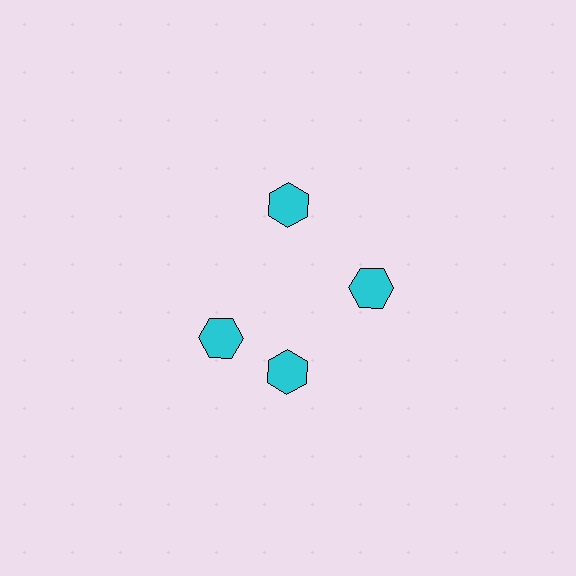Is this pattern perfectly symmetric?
No. The 4 cyan hexagons are arranged in a ring, but one element near the 9 o'clock position is rotated out of alignment along the ring, breaking the 4-fold rotational symmetry.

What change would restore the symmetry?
The symmetry would be restored by rotating it back into even spacing with its neighbors so that all 4 hexagons sit at equal angles and equal distance from the center.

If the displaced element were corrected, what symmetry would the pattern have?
It would have 4-fold rotational symmetry — the pattern would map onto itself every 90 degrees.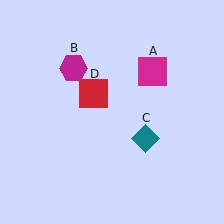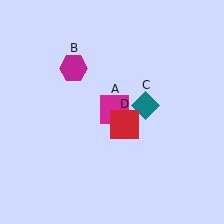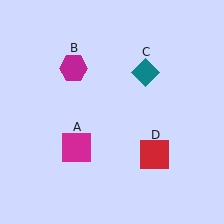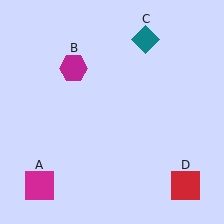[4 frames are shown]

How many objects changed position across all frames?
3 objects changed position: magenta square (object A), teal diamond (object C), red square (object D).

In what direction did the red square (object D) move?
The red square (object D) moved down and to the right.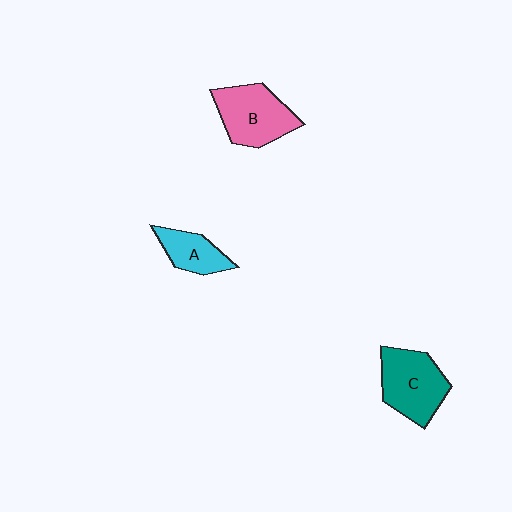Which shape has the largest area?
Shape C (teal).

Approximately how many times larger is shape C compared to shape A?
Approximately 1.7 times.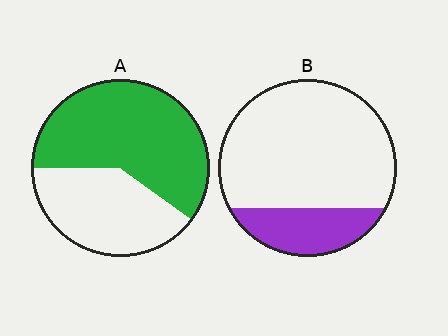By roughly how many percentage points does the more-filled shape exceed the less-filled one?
By roughly 40 percentage points (A over B).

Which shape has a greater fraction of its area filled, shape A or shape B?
Shape A.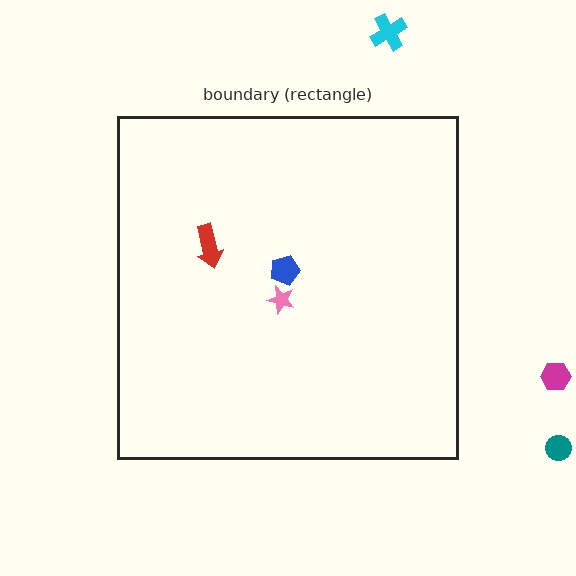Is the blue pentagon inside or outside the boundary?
Inside.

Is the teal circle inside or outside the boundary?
Outside.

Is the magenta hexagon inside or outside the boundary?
Outside.